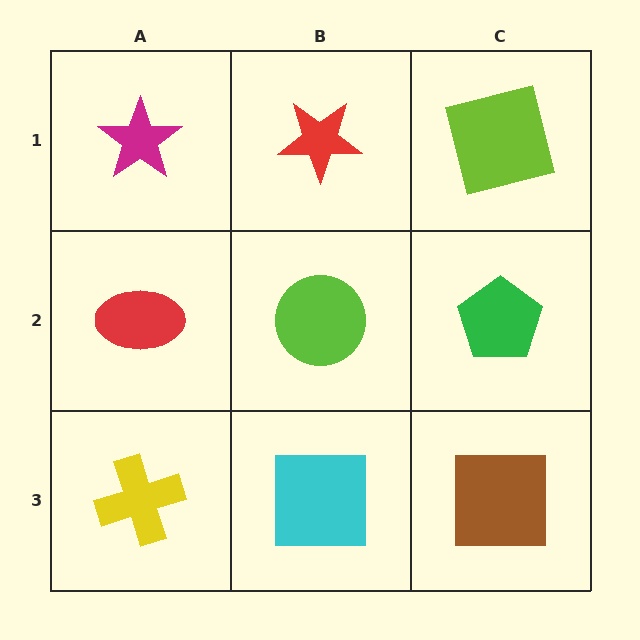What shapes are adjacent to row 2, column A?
A magenta star (row 1, column A), a yellow cross (row 3, column A), a lime circle (row 2, column B).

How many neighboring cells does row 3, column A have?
2.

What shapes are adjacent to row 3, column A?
A red ellipse (row 2, column A), a cyan square (row 3, column B).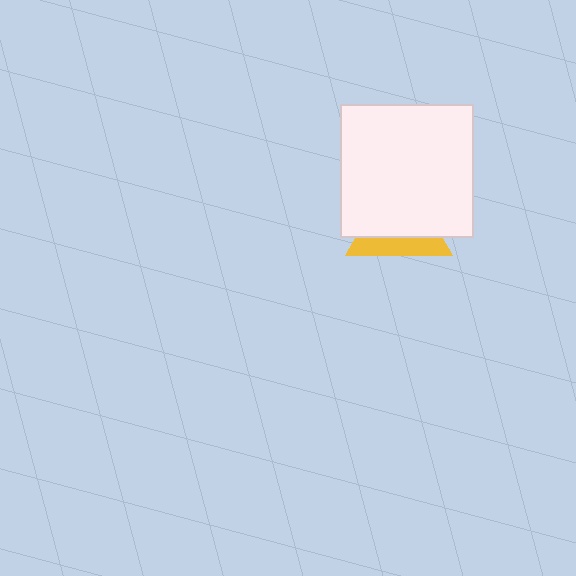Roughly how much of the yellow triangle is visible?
A small part of it is visible (roughly 35%).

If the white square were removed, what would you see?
You would see the complete yellow triangle.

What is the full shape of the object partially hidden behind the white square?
The partially hidden object is a yellow triangle.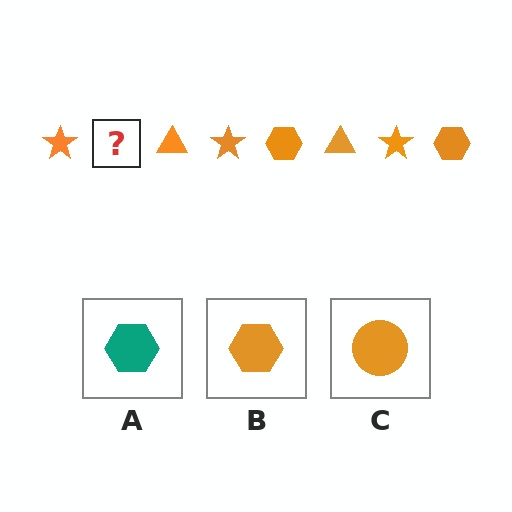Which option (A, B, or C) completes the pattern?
B.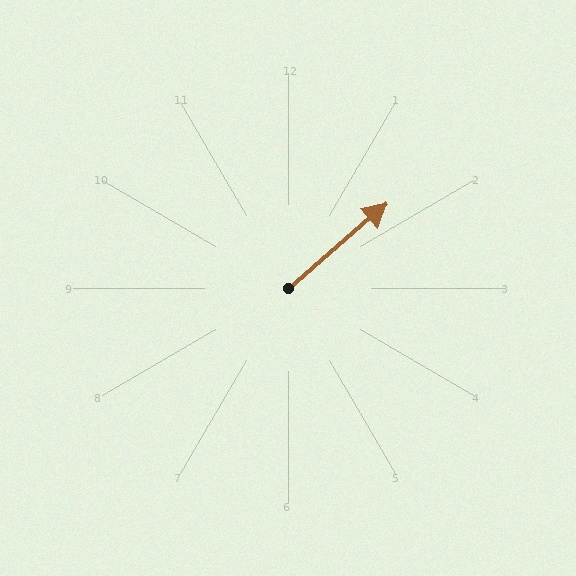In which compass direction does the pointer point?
Northeast.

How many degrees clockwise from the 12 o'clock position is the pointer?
Approximately 49 degrees.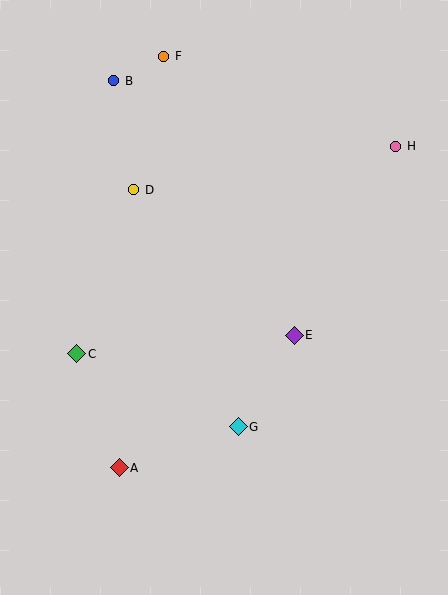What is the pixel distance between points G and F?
The distance between G and F is 378 pixels.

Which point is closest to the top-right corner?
Point H is closest to the top-right corner.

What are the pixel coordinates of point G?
Point G is at (238, 427).